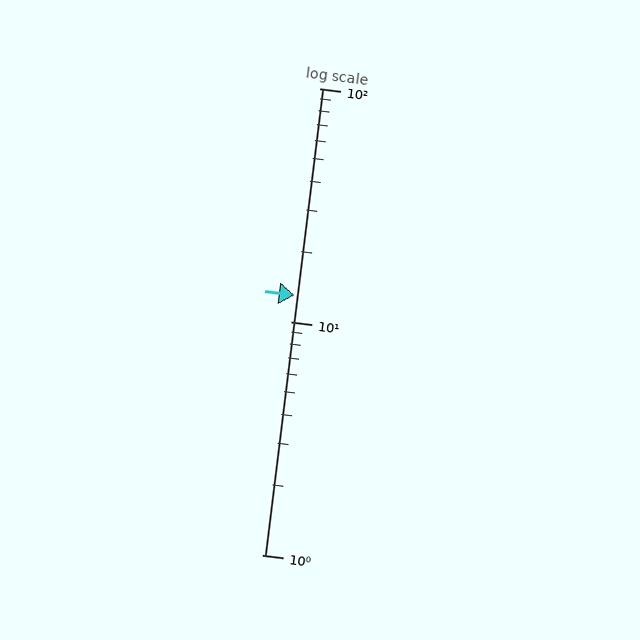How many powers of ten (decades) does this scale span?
The scale spans 2 decades, from 1 to 100.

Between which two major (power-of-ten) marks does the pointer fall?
The pointer is between 10 and 100.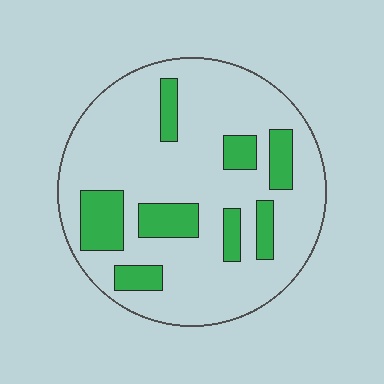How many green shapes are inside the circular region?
8.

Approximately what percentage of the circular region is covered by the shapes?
Approximately 20%.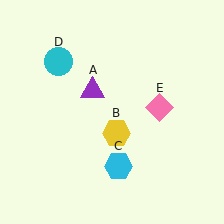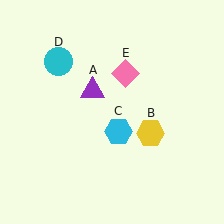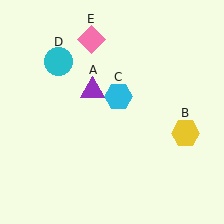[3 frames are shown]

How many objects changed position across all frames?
3 objects changed position: yellow hexagon (object B), cyan hexagon (object C), pink diamond (object E).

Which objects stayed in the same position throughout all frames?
Purple triangle (object A) and cyan circle (object D) remained stationary.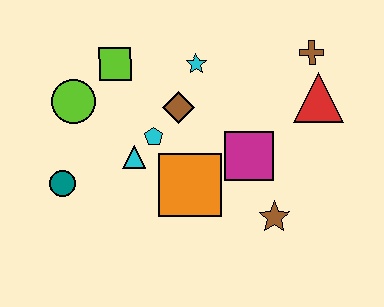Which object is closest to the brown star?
The magenta square is closest to the brown star.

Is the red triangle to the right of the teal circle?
Yes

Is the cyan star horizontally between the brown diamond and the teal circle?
No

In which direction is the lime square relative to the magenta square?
The lime square is to the left of the magenta square.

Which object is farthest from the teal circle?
The brown cross is farthest from the teal circle.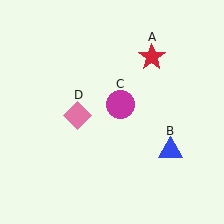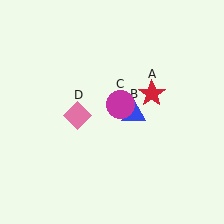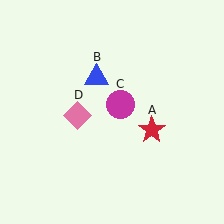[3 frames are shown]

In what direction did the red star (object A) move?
The red star (object A) moved down.